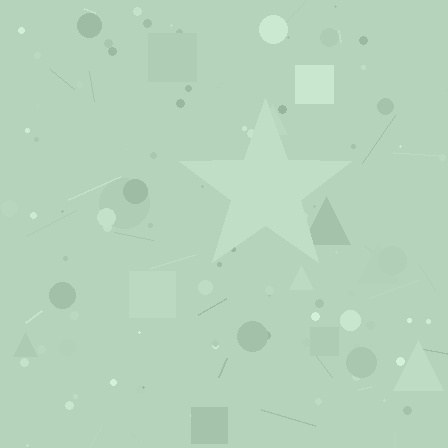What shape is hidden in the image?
A star is hidden in the image.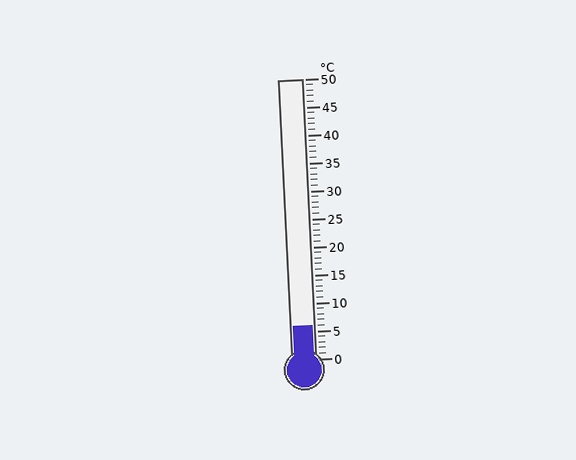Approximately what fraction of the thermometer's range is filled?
The thermometer is filled to approximately 10% of its range.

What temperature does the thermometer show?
The thermometer shows approximately 6°C.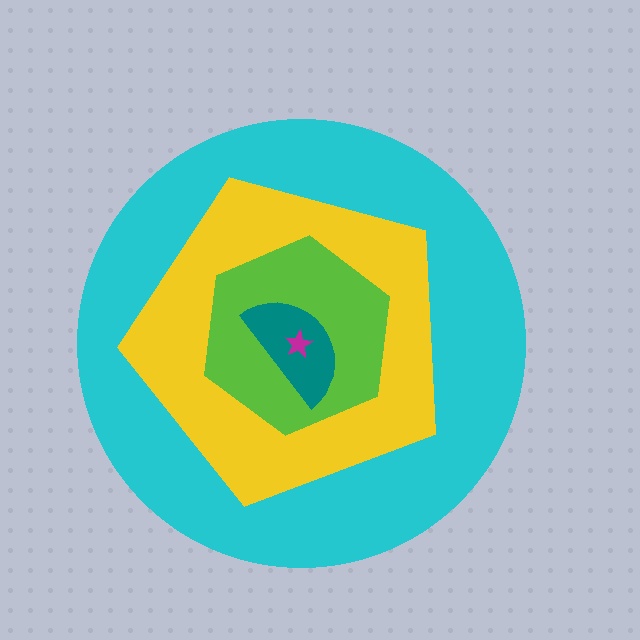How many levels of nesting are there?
5.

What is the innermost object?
The magenta star.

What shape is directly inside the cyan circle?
The yellow pentagon.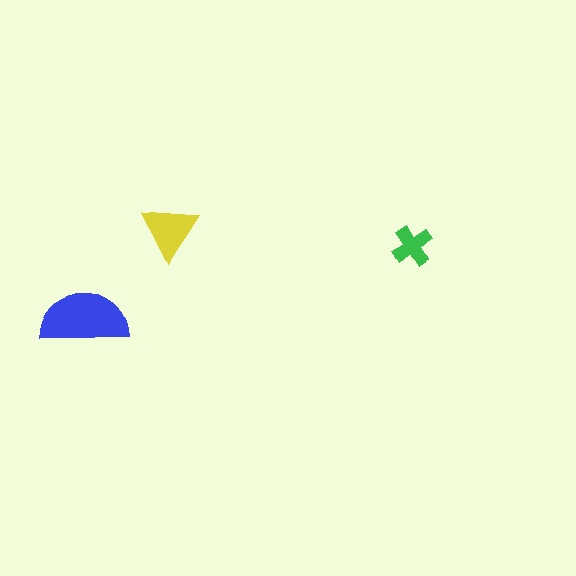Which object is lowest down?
The blue semicircle is bottommost.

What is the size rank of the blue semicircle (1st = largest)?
1st.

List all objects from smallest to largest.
The green cross, the yellow triangle, the blue semicircle.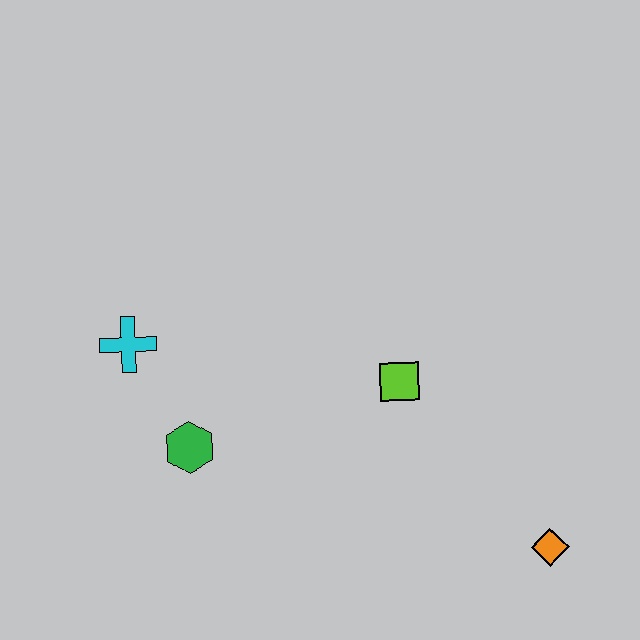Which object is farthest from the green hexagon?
The orange diamond is farthest from the green hexagon.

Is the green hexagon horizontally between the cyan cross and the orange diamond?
Yes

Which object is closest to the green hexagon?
The cyan cross is closest to the green hexagon.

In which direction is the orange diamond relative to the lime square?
The orange diamond is below the lime square.